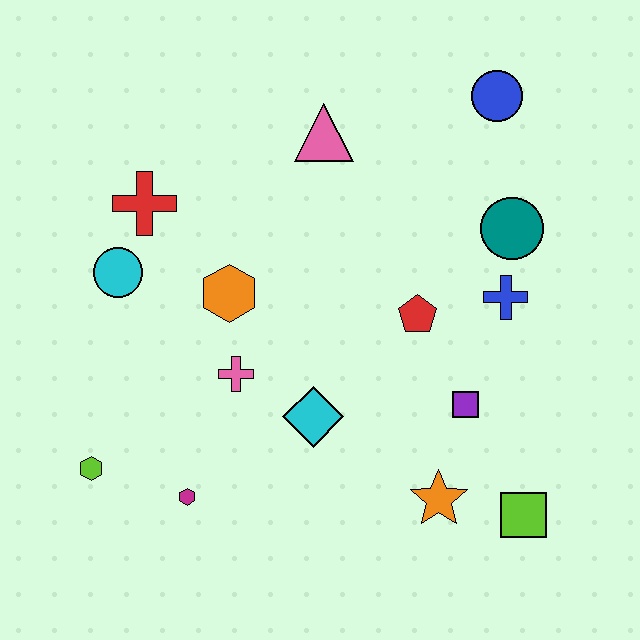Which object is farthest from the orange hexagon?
The lime square is farthest from the orange hexagon.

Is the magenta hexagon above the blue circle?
No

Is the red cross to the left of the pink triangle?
Yes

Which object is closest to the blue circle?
The teal circle is closest to the blue circle.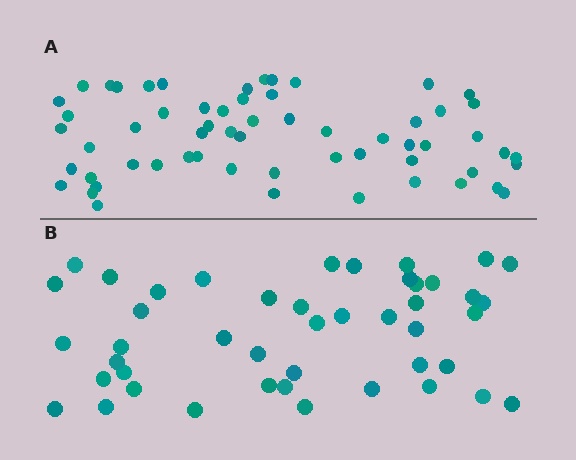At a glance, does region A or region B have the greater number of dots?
Region A (the top region) has more dots.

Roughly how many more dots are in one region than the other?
Region A has approximately 15 more dots than region B.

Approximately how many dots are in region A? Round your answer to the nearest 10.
About 60 dots.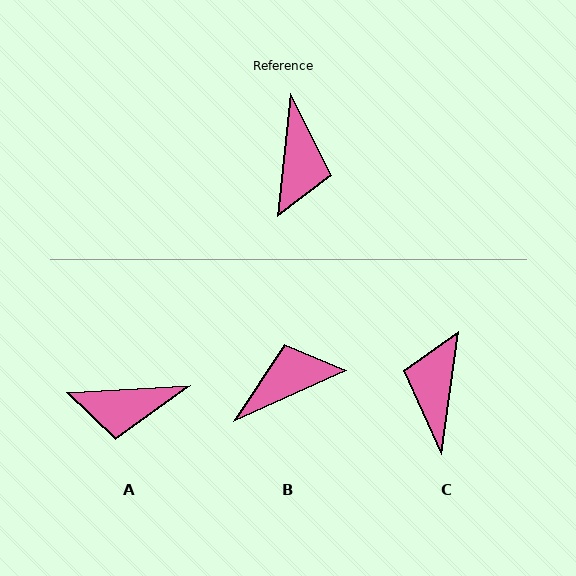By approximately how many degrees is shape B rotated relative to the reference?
Approximately 120 degrees counter-clockwise.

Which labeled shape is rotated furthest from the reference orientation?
C, about 178 degrees away.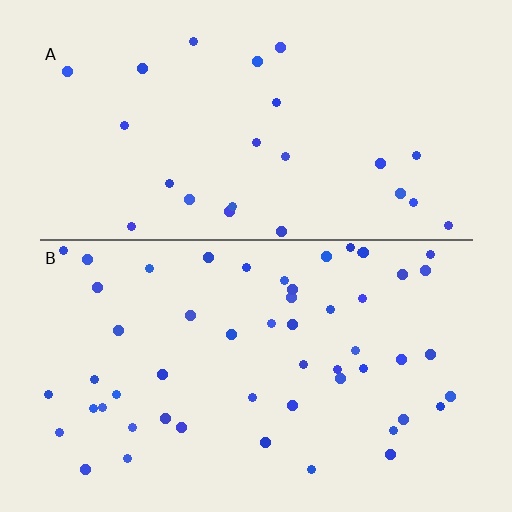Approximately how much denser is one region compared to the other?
Approximately 2.2× — region B over region A.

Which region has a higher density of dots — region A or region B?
B (the bottom).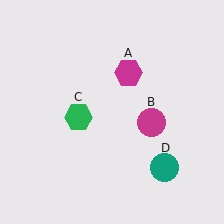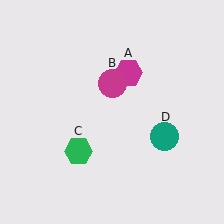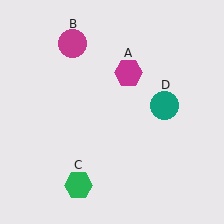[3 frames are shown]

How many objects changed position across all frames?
3 objects changed position: magenta circle (object B), green hexagon (object C), teal circle (object D).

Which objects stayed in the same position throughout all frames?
Magenta hexagon (object A) remained stationary.